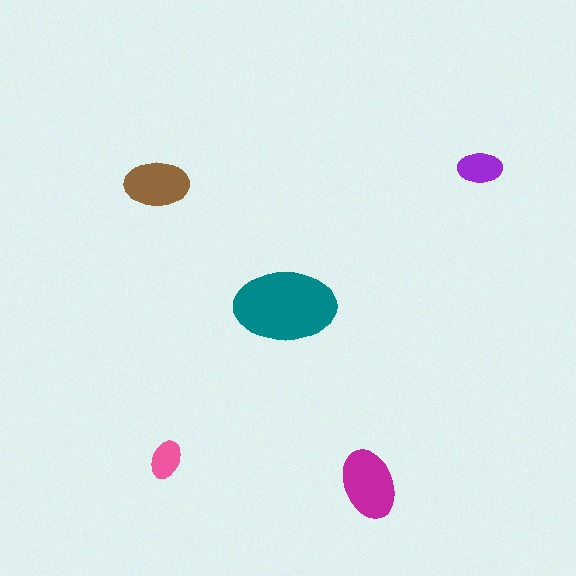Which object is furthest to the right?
The purple ellipse is rightmost.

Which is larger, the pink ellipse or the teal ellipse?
The teal one.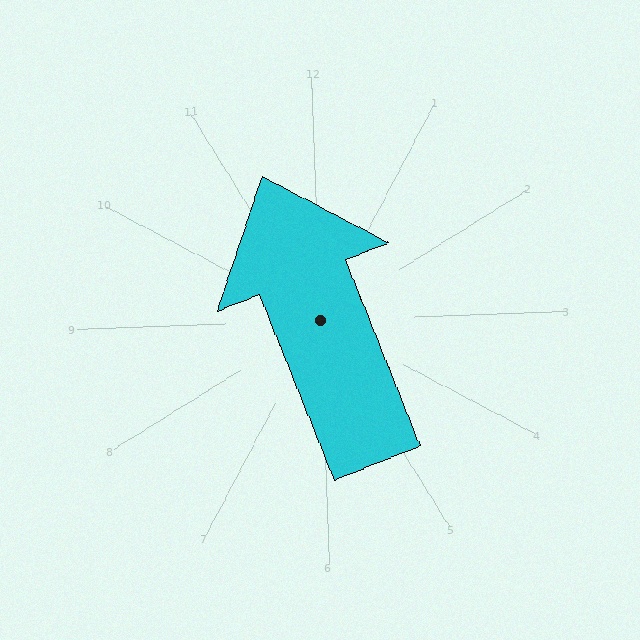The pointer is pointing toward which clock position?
Roughly 11 o'clock.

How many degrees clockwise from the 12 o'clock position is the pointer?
Approximately 340 degrees.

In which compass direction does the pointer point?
North.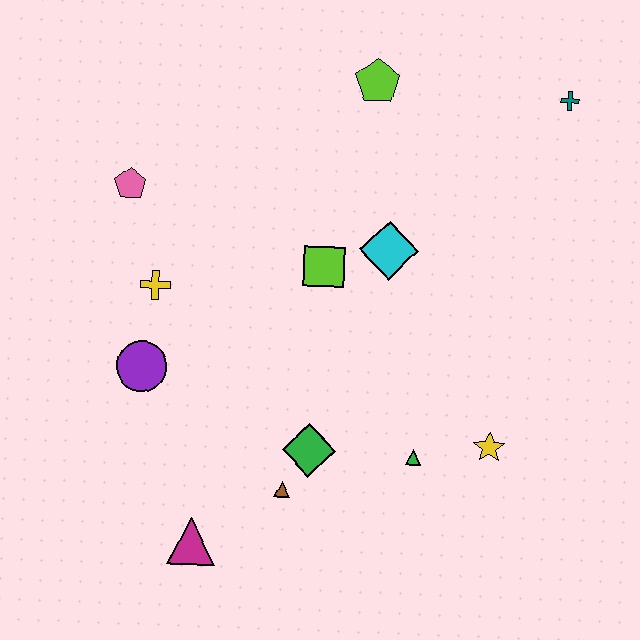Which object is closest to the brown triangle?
The green diamond is closest to the brown triangle.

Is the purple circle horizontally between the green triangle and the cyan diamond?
No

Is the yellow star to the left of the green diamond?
No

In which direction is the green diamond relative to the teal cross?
The green diamond is below the teal cross.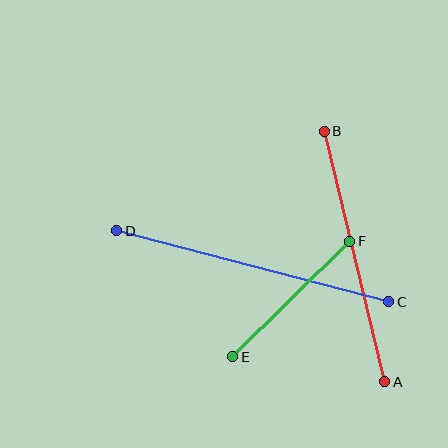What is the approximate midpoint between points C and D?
The midpoint is at approximately (253, 266) pixels.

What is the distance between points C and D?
The distance is approximately 281 pixels.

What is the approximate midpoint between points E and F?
The midpoint is at approximately (291, 299) pixels.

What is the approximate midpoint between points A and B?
The midpoint is at approximately (355, 256) pixels.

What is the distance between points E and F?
The distance is approximately 165 pixels.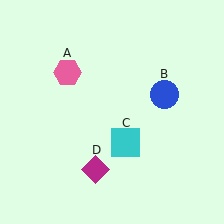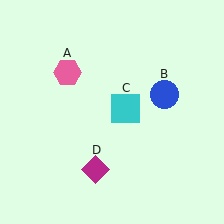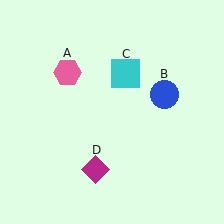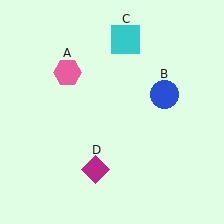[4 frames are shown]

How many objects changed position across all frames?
1 object changed position: cyan square (object C).